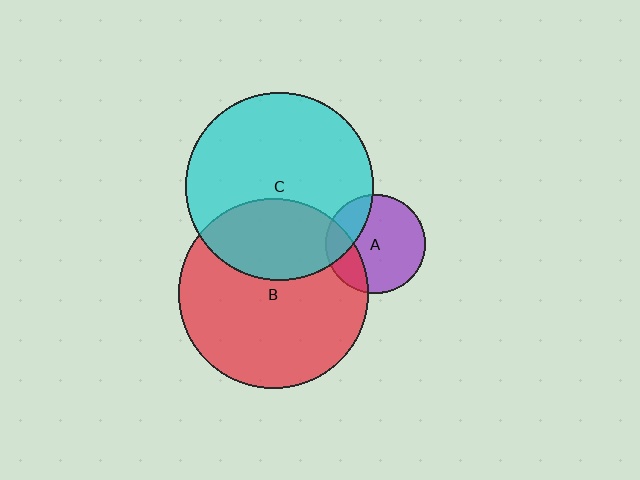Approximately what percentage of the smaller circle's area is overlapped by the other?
Approximately 30%.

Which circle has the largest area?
Circle B (red).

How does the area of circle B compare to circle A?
Approximately 3.6 times.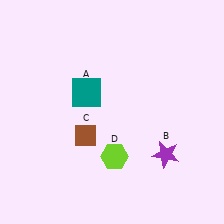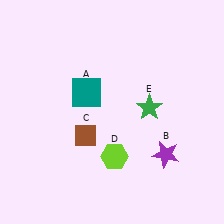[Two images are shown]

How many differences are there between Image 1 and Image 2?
There is 1 difference between the two images.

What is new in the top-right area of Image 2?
A green star (E) was added in the top-right area of Image 2.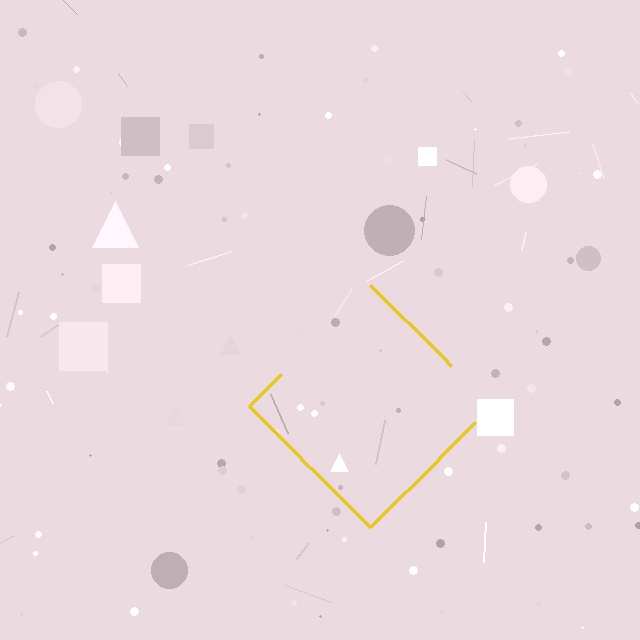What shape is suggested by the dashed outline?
The dashed outline suggests a diamond.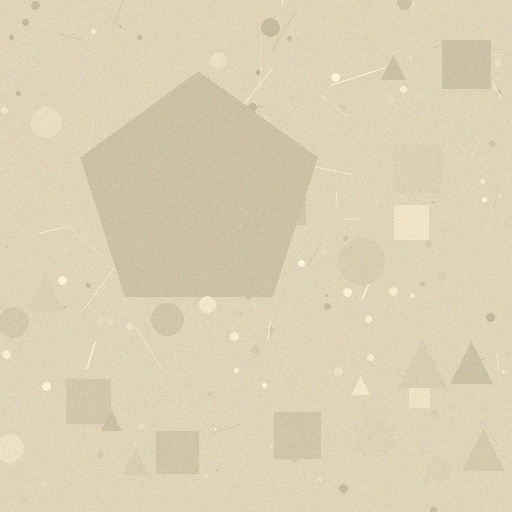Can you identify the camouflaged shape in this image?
The camouflaged shape is a pentagon.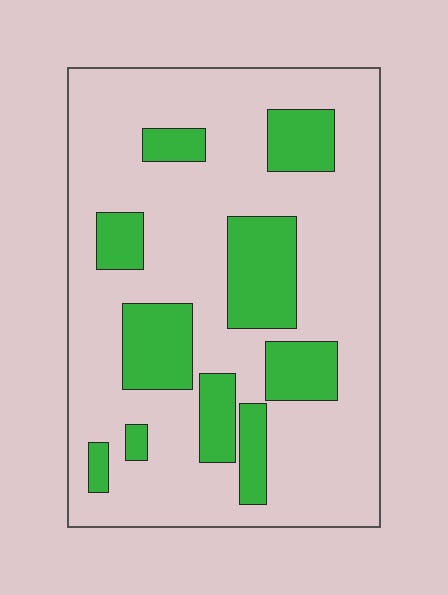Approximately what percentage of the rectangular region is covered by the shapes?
Approximately 25%.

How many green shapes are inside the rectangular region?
10.